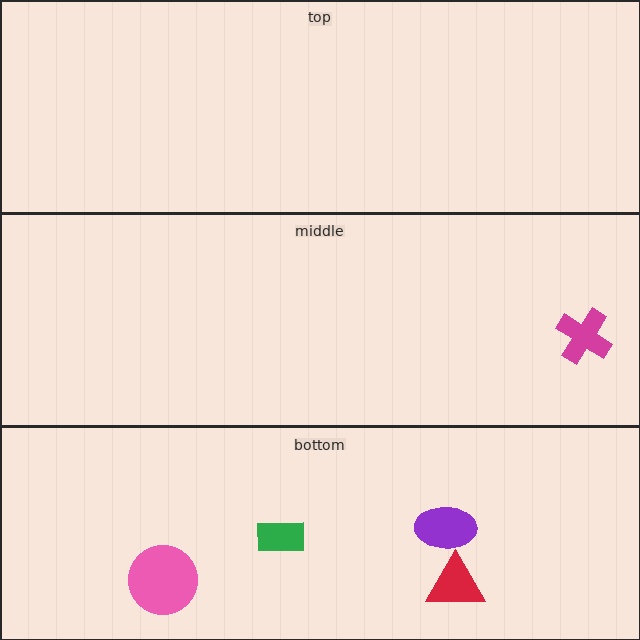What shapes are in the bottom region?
The purple ellipse, the red triangle, the pink circle, the green rectangle.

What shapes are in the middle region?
The magenta cross.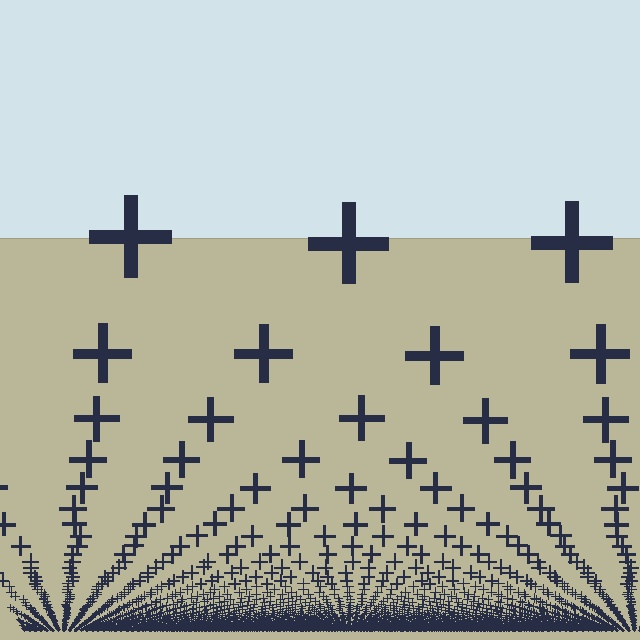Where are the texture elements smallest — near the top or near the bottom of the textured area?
Near the bottom.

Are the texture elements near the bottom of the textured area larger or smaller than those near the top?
Smaller. The gradient is inverted — elements near the bottom are smaller and denser.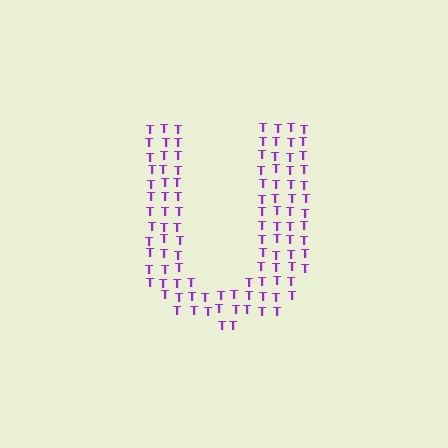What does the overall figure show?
The overall figure shows the letter U.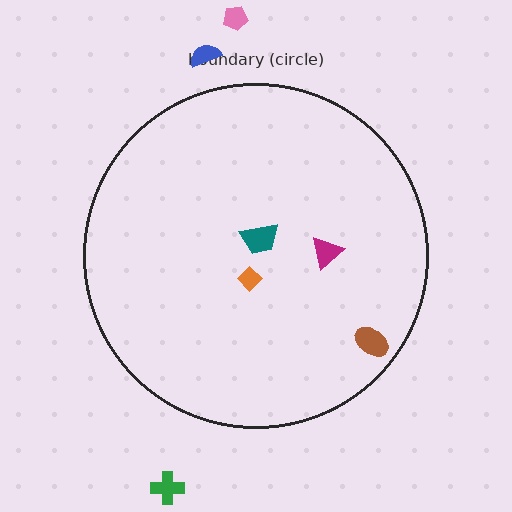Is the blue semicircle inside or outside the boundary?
Outside.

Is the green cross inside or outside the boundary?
Outside.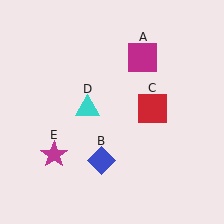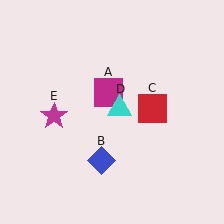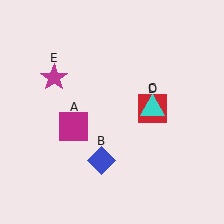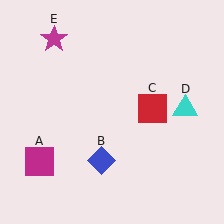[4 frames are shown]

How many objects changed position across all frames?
3 objects changed position: magenta square (object A), cyan triangle (object D), magenta star (object E).